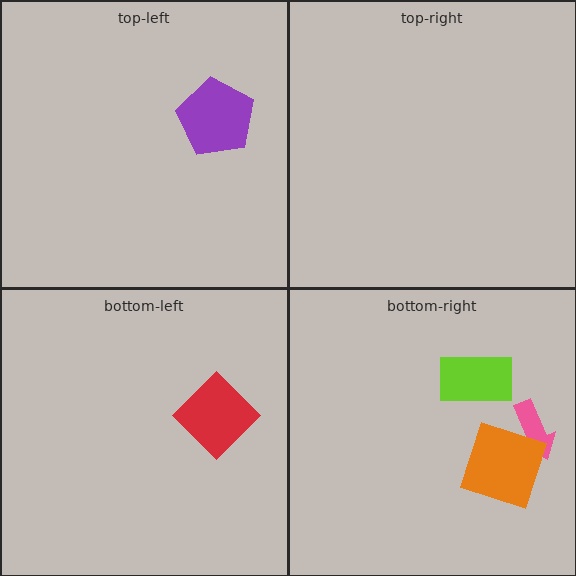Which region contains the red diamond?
The bottom-left region.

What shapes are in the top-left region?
The purple pentagon.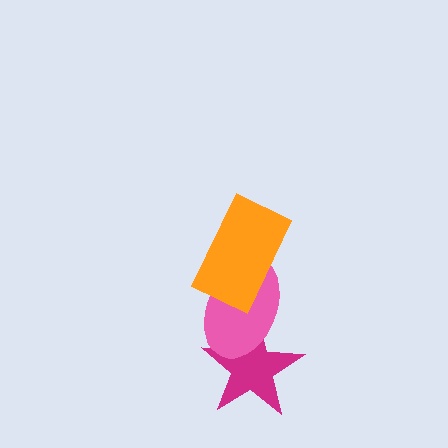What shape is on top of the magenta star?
The pink ellipse is on top of the magenta star.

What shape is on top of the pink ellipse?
The orange rectangle is on top of the pink ellipse.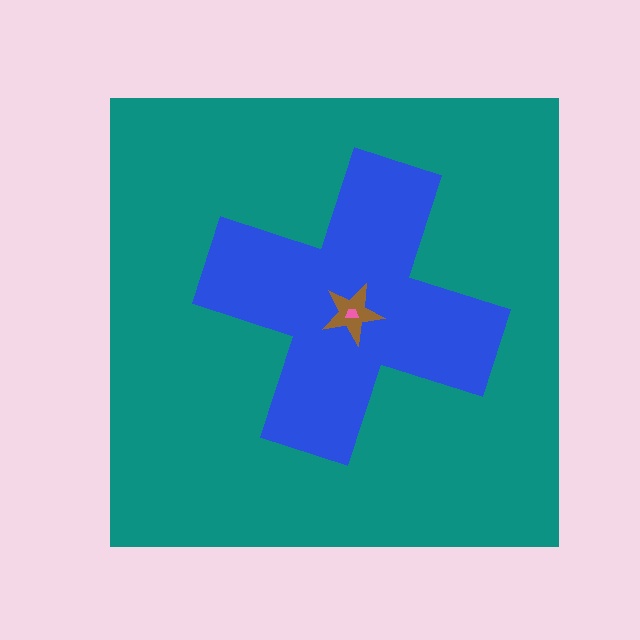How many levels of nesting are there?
4.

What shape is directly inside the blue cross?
The brown star.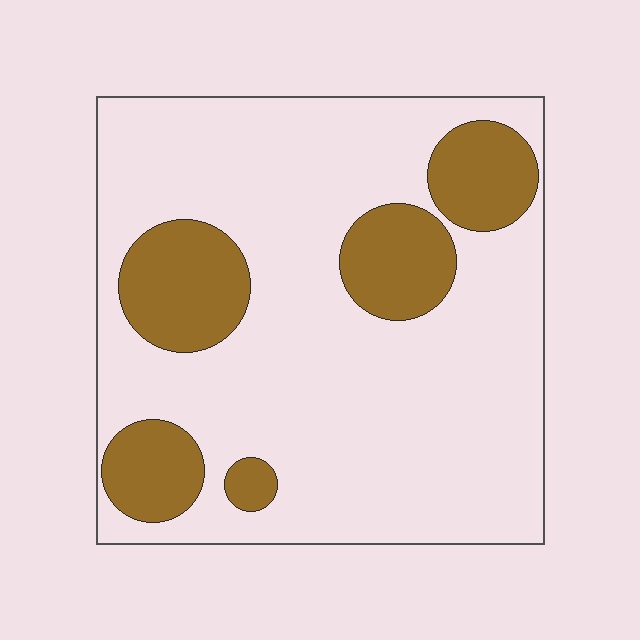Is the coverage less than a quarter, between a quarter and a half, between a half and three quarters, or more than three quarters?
Less than a quarter.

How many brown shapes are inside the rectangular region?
5.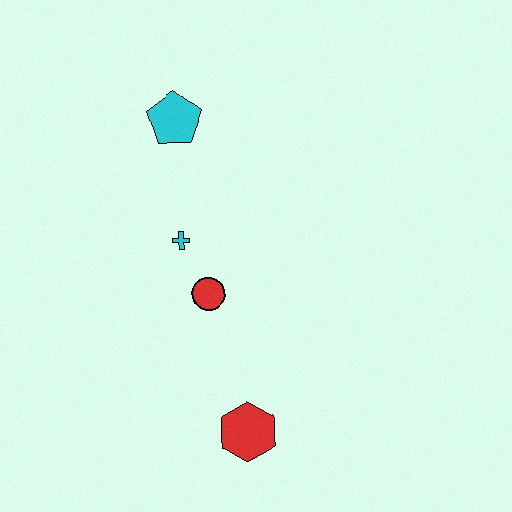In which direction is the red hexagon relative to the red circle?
The red hexagon is below the red circle.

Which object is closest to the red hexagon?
The red circle is closest to the red hexagon.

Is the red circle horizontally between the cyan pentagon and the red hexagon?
Yes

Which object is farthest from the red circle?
The cyan pentagon is farthest from the red circle.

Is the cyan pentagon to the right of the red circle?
No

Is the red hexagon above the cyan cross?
No